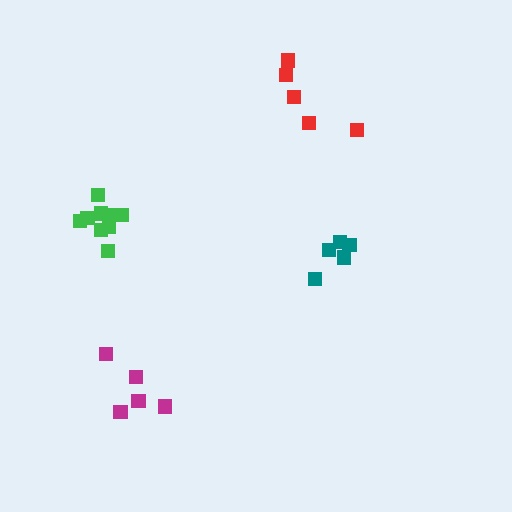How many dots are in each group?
Group 1: 5 dots, Group 2: 5 dots, Group 3: 5 dots, Group 4: 9 dots (24 total).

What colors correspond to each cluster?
The clusters are colored: teal, magenta, red, green.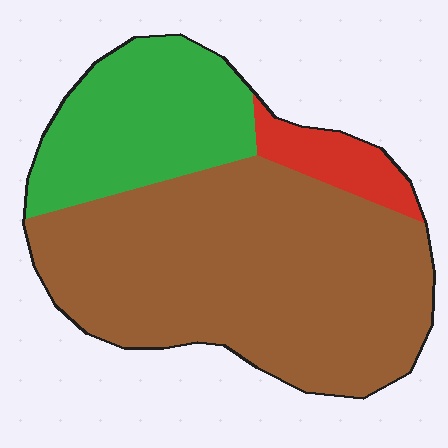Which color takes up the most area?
Brown, at roughly 65%.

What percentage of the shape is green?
Green covers 26% of the shape.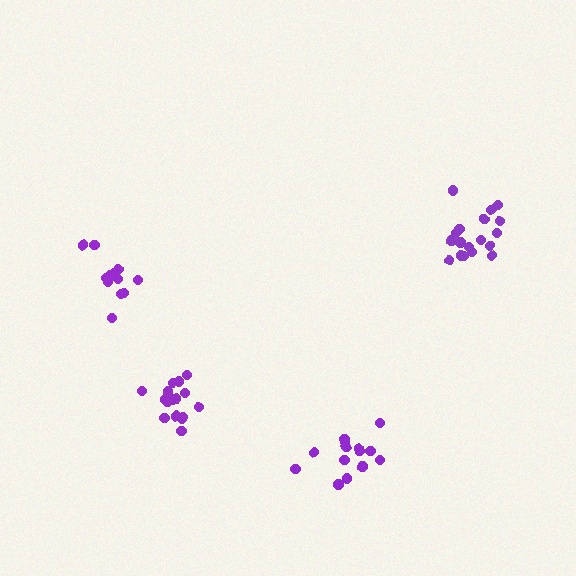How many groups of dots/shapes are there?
There are 4 groups.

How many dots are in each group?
Group 1: 13 dots, Group 2: 14 dots, Group 3: 18 dots, Group 4: 18 dots (63 total).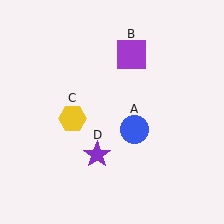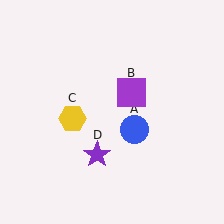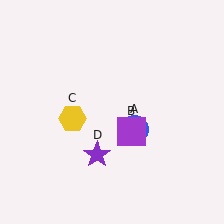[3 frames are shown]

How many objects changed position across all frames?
1 object changed position: purple square (object B).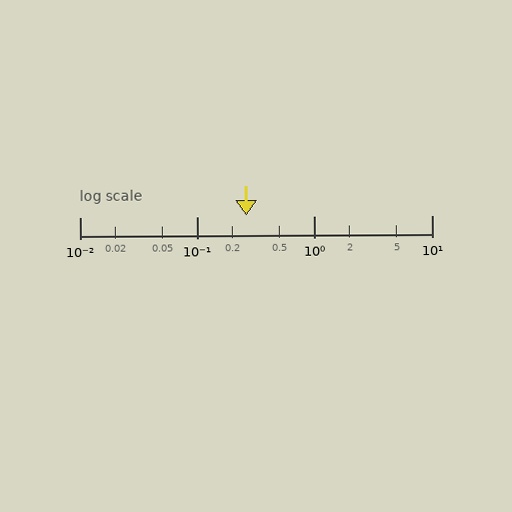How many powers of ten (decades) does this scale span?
The scale spans 3 decades, from 0.01 to 10.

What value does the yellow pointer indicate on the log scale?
The pointer indicates approximately 0.26.